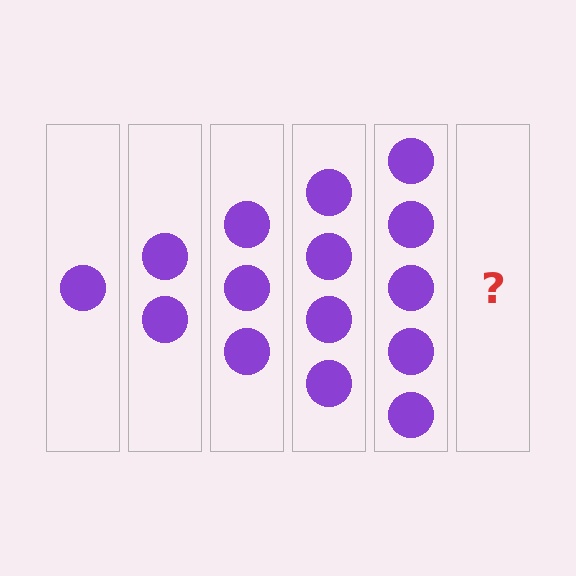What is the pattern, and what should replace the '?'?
The pattern is that each step adds one more circle. The '?' should be 6 circles.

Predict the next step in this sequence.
The next step is 6 circles.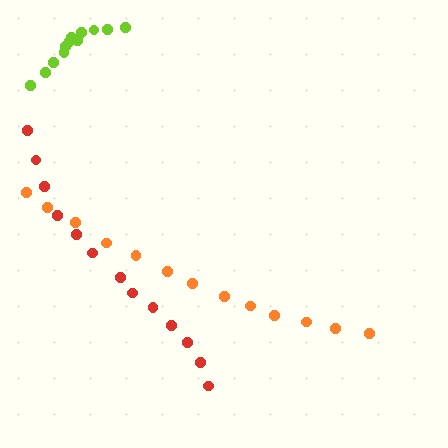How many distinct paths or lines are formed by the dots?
There are 3 distinct paths.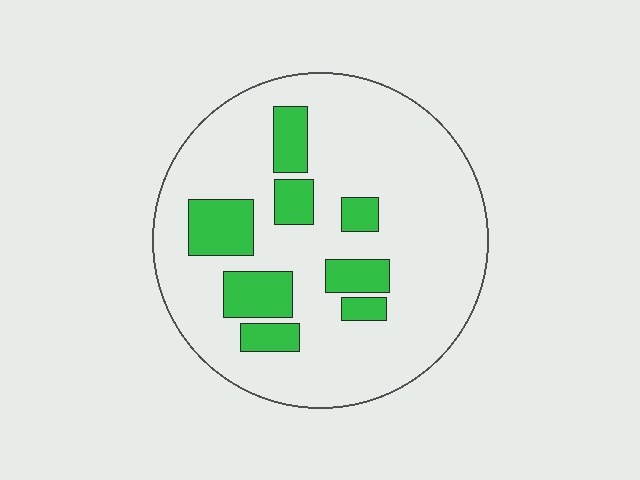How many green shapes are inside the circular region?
8.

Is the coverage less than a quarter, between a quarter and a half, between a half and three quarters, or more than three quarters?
Less than a quarter.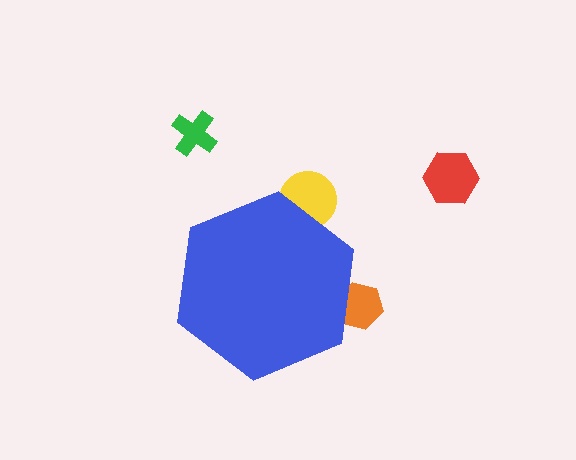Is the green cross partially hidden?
No, the green cross is fully visible.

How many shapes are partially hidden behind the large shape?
2 shapes are partially hidden.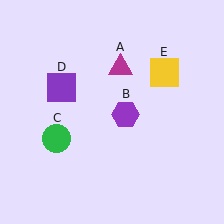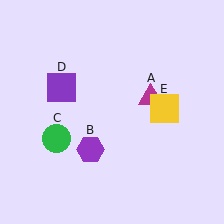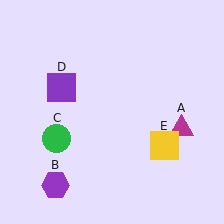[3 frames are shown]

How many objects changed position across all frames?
3 objects changed position: magenta triangle (object A), purple hexagon (object B), yellow square (object E).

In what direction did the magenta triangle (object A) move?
The magenta triangle (object A) moved down and to the right.